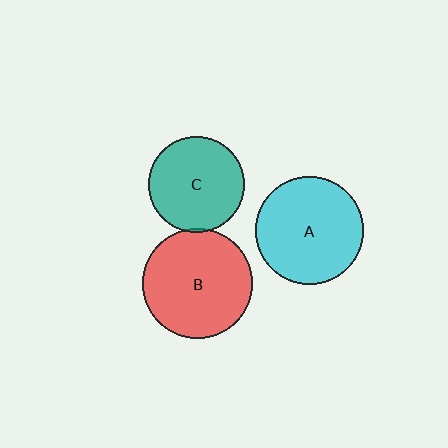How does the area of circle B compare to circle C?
Approximately 1.3 times.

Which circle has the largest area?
Circle B (red).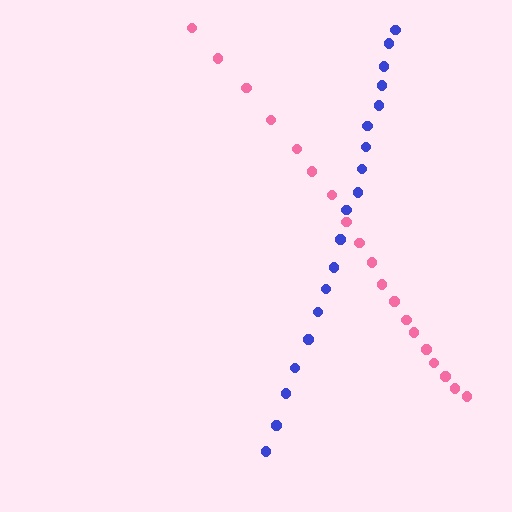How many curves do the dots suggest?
There are 2 distinct paths.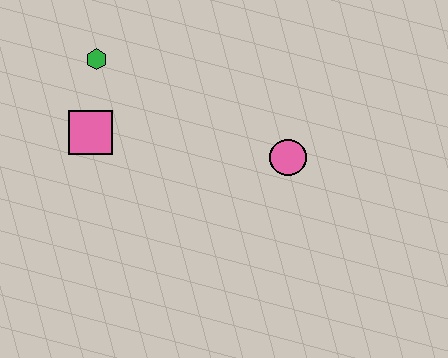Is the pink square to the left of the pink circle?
Yes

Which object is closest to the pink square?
The green hexagon is closest to the pink square.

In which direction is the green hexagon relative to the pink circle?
The green hexagon is to the left of the pink circle.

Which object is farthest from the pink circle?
The green hexagon is farthest from the pink circle.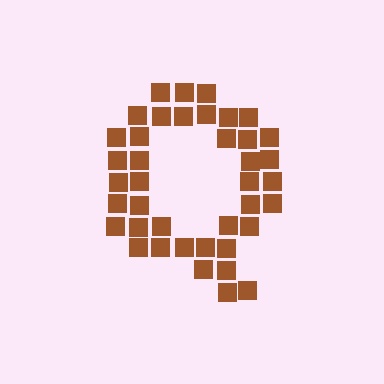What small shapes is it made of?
It is made of small squares.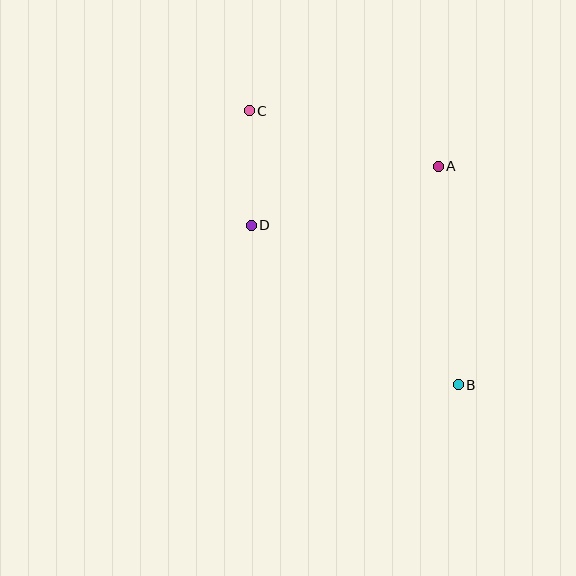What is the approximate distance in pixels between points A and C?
The distance between A and C is approximately 197 pixels.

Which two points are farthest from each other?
Points B and C are farthest from each other.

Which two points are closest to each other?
Points C and D are closest to each other.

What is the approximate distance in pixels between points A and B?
The distance between A and B is approximately 220 pixels.